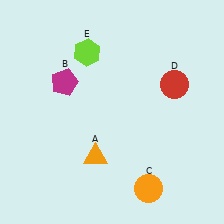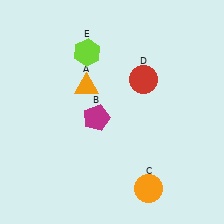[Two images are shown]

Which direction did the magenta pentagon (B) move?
The magenta pentagon (B) moved down.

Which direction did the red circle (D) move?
The red circle (D) moved left.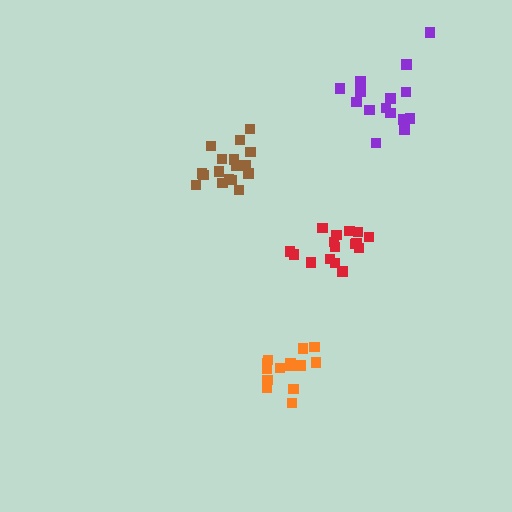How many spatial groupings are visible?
There are 4 spatial groupings.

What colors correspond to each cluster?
The clusters are colored: red, brown, purple, orange.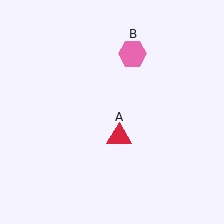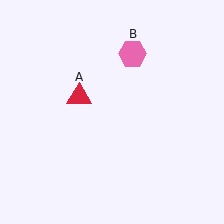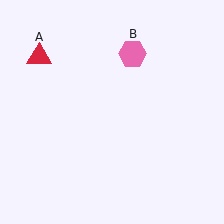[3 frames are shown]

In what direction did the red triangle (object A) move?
The red triangle (object A) moved up and to the left.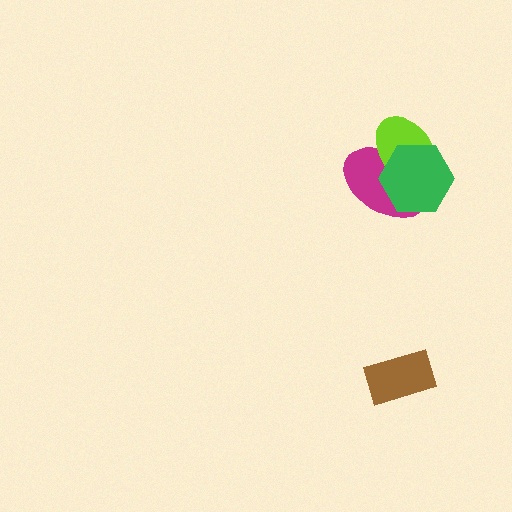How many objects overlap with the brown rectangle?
0 objects overlap with the brown rectangle.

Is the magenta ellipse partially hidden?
Yes, it is partially covered by another shape.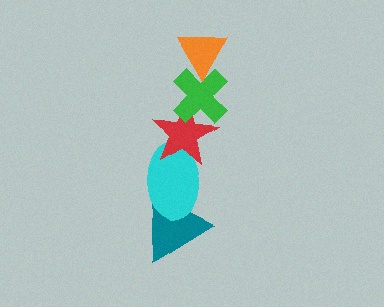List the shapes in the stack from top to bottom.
From top to bottom: the orange triangle, the green cross, the red star, the cyan ellipse, the teal triangle.